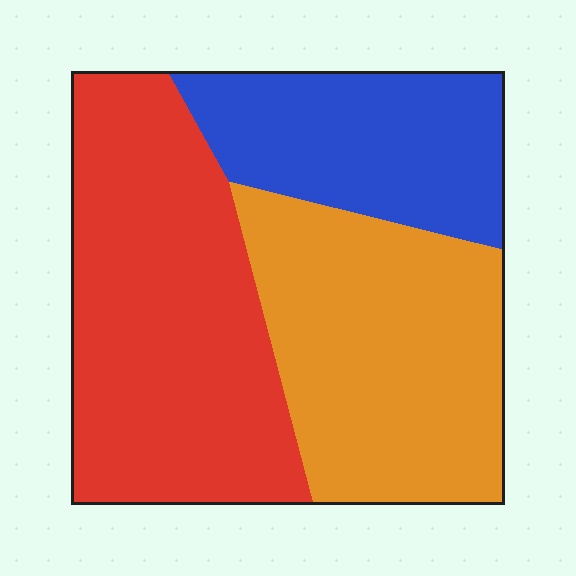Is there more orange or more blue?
Orange.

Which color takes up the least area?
Blue, at roughly 25%.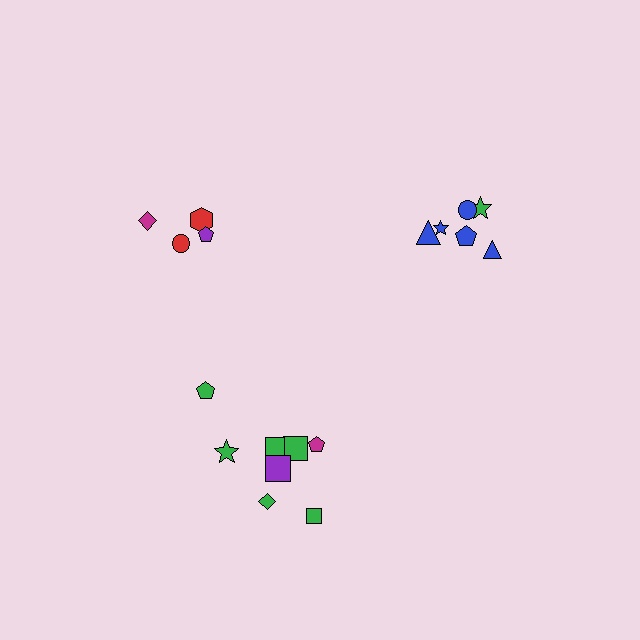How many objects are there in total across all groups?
There are 18 objects.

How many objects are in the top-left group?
There are 4 objects.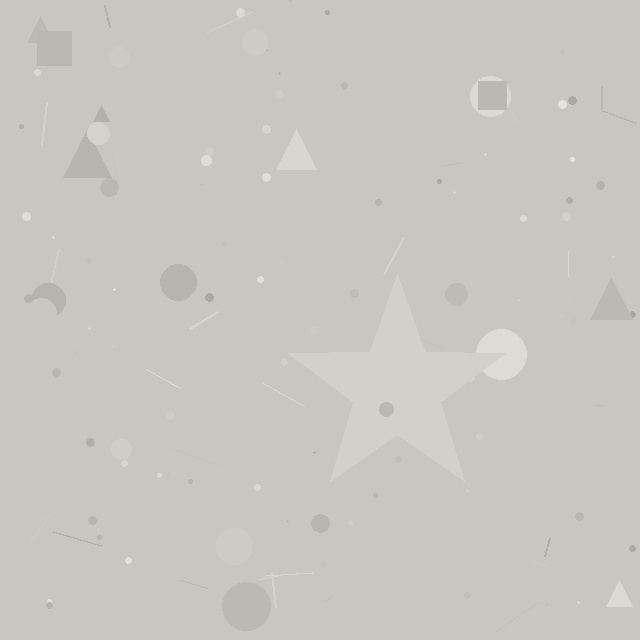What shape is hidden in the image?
A star is hidden in the image.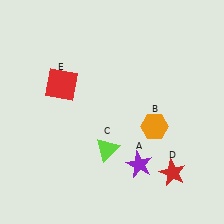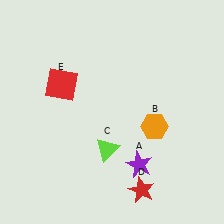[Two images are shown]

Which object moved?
The red star (D) moved left.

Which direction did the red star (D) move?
The red star (D) moved left.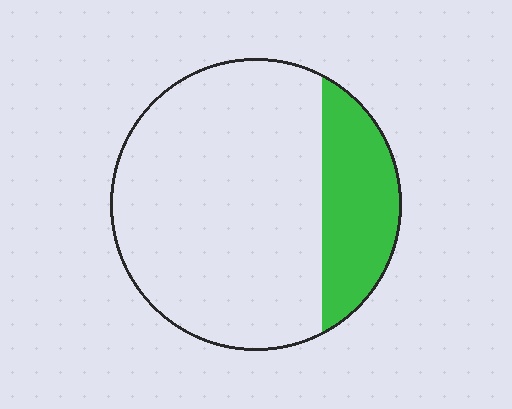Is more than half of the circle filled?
No.